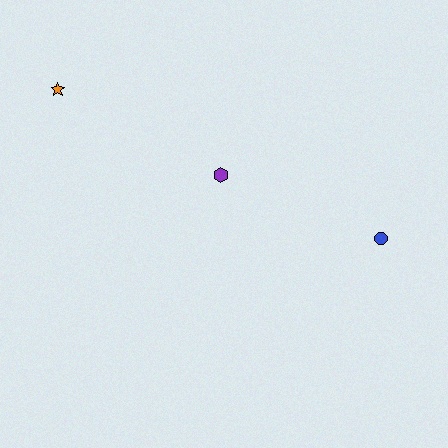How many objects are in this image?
There are 3 objects.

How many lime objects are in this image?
There are no lime objects.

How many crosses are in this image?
There are no crosses.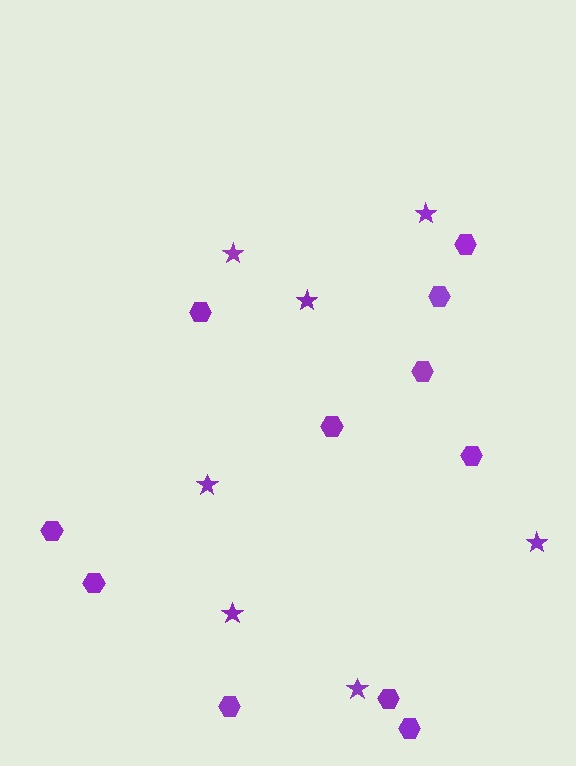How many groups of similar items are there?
There are 2 groups: one group of hexagons (11) and one group of stars (7).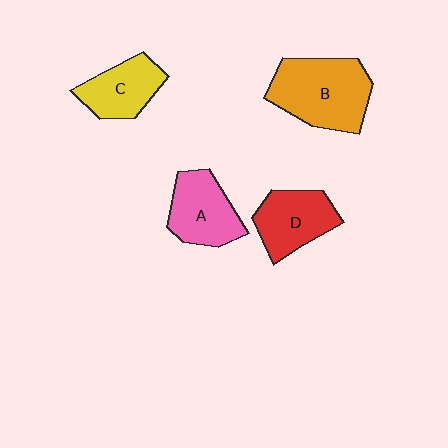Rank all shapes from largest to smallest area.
From largest to smallest: B (orange), A (pink), D (red), C (yellow).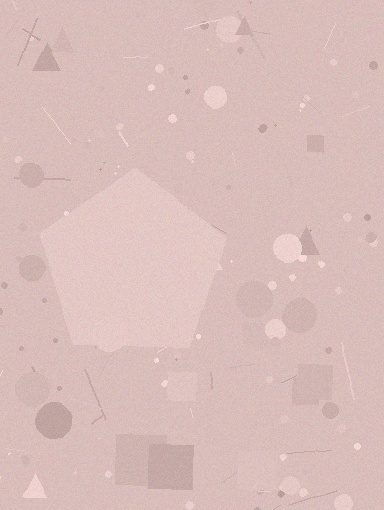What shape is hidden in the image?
A pentagon is hidden in the image.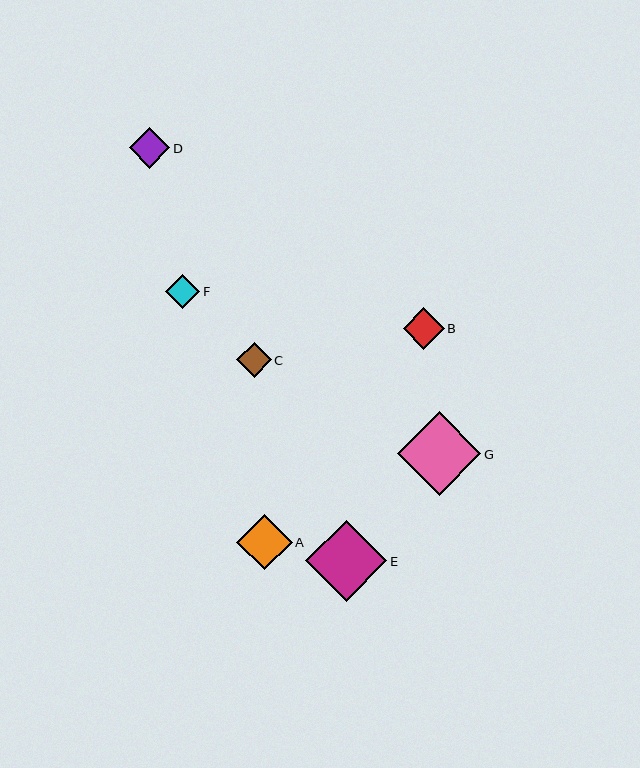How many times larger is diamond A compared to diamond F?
Diamond A is approximately 1.6 times the size of diamond F.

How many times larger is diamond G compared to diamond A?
Diamond G is approximately 1.5 times the size of diamond A.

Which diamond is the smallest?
Diamond C is the smallest with a size of approximately 34 pixels.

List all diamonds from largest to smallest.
From largest to smallest: G, E, A, B, D, F, C.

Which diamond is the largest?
Diamond G is the largest with a size of approximately 83 pixels.